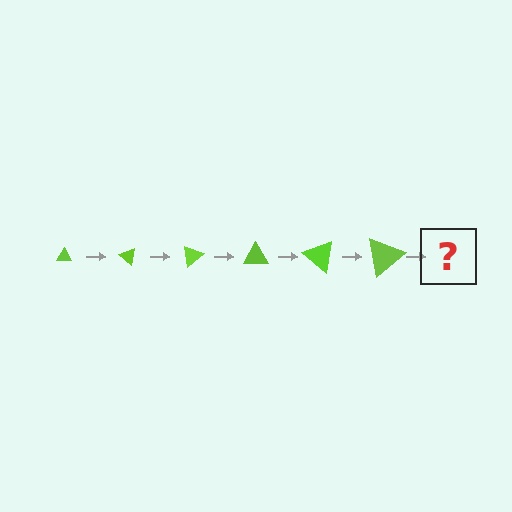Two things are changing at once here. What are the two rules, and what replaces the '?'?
The two rules are that the triangle grows larger each step and it rotates 40 degrees each step. The '?' should be a triangle, larger than the previous one and rotated 240 degrees from the start.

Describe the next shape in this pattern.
It should be a triangle, larger than the previous one and rotated 240 degrees from the start.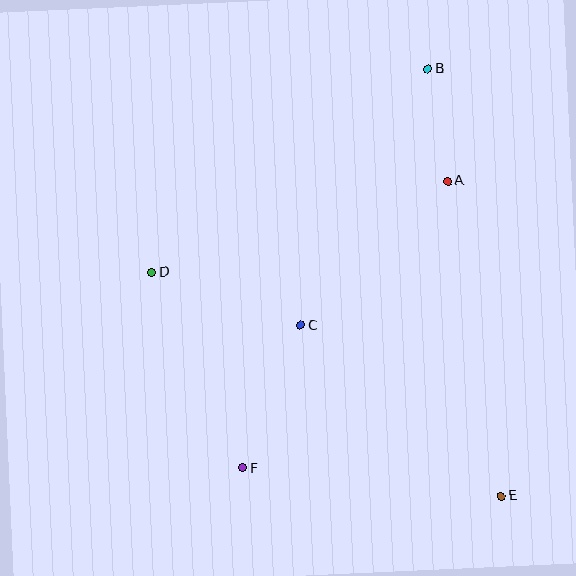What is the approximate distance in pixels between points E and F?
The distance between E and F is approximately 260 pixels.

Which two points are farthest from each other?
Points B and F are farthest from each other.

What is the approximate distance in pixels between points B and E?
The distance between B and E is approximately 434 pixels.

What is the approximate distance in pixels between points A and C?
The distance between A and C is approximately 206 pixels.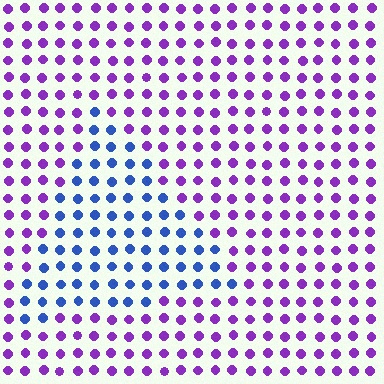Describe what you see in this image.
The image is filled with small purple elements in a uniform arrangement. A triangle-shaped region is visible where the elements are tinted to a slightly different hue, forming a subtle color boundary.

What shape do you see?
I see a triangle.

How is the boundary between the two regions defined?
The boundary is defined purely by a slight shift in hue (about 56 degrees). Spacing, size, and orientation are identical on both sides.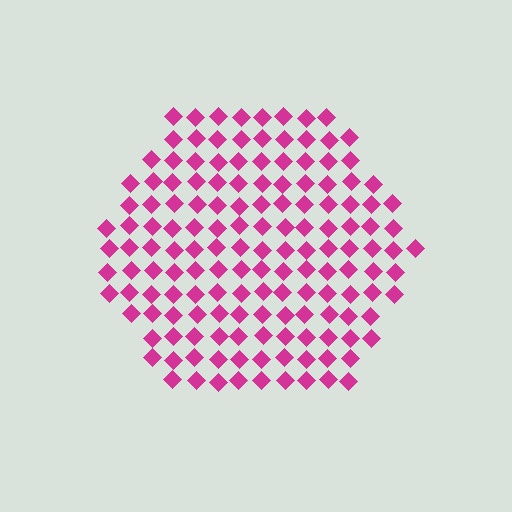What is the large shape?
The large shape is a hexagon.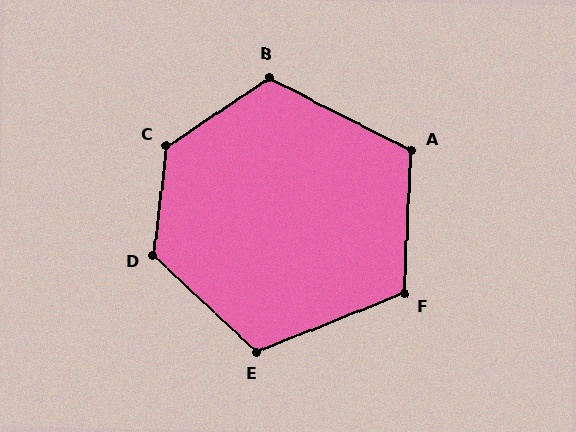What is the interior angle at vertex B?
Approximately 119 degrees (obtuse).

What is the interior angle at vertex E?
Approximately 115 degrees (obtuse).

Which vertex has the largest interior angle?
C, at approximately 131 degrees.